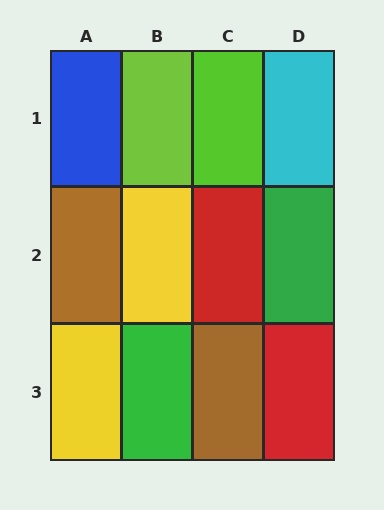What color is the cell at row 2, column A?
Brown.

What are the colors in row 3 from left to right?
Yellow, green, brown, red.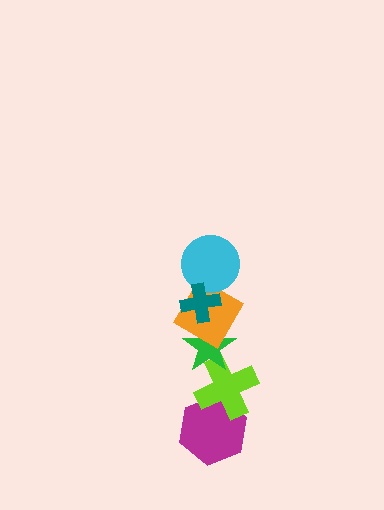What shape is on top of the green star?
The orange diamond is on top of the green star.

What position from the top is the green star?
The green star is 4th from the top.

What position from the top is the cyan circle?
The cyan circle is 2nd from the top.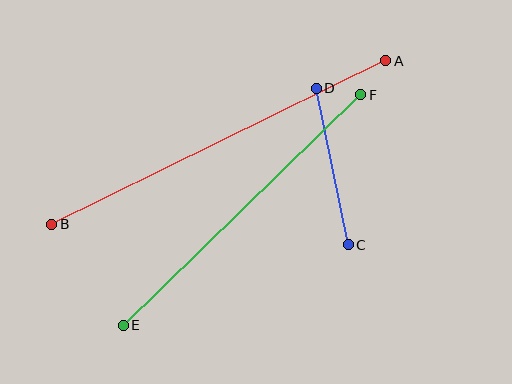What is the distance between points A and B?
The distance is approximately 372 pixels.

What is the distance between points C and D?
The distance is approximately 160 pixels.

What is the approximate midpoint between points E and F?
The midpoint is at approximately (242, 210) pixels.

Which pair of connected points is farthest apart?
Points A and B are farthest apart.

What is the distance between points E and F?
The distance is approximately 331 pixels.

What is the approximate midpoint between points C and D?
The midpoint is at approximately (332, 166) pixels.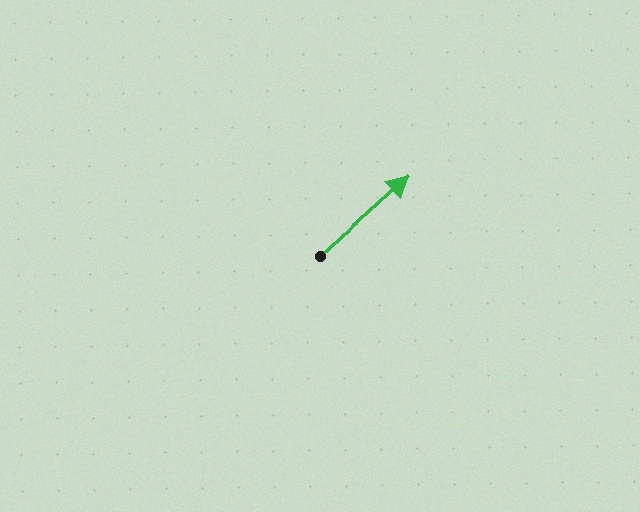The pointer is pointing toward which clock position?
Roughly 2 o'clock.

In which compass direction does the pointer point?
Northeast.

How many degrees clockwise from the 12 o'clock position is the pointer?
Approximately 49 degrees.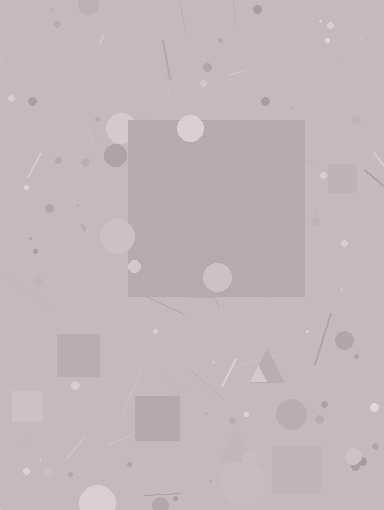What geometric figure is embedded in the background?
A square is embedded in the background.